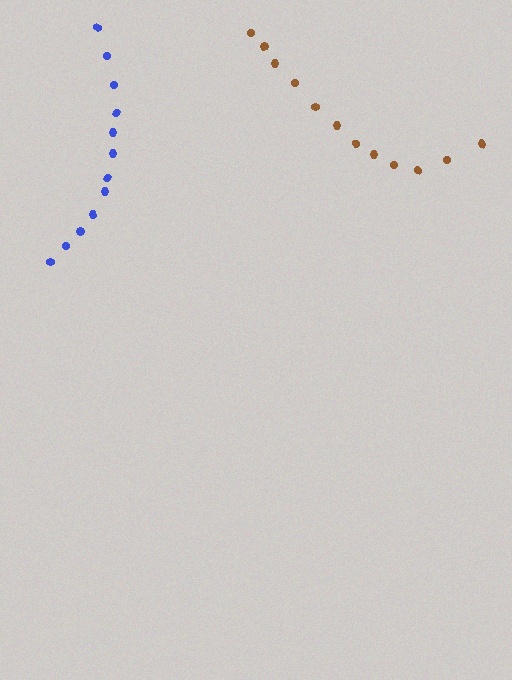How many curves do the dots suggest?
There are 2 distinct paths.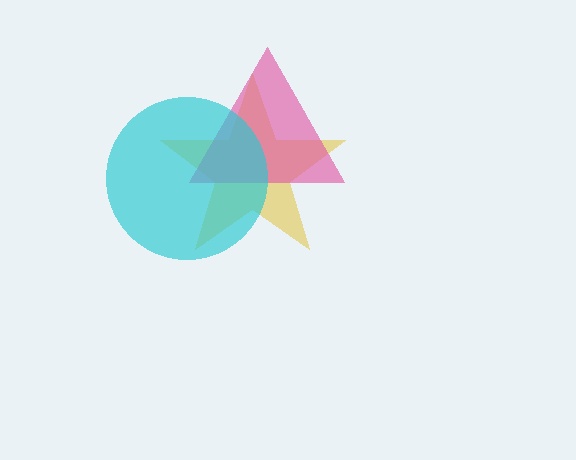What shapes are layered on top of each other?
The layered shapes are: a yellow star, a pink triangle, a cyan circle.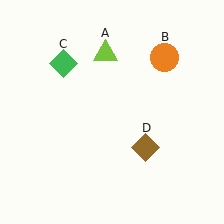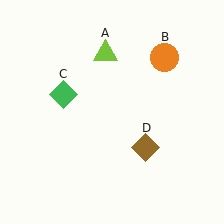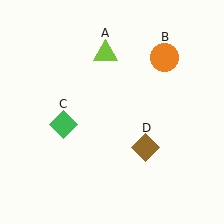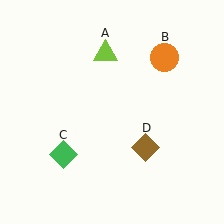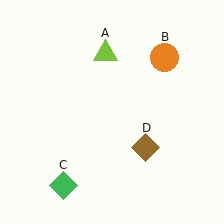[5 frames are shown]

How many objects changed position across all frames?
1 object changed position: green diamond (object C).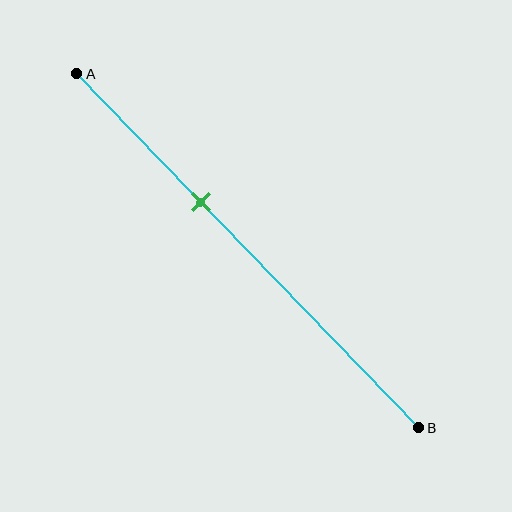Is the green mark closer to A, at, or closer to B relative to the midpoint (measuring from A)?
The green mark is closer to point A than the midpoint of segment AB.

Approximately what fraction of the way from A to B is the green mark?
The green mark is approximately 35% of the way from A to B.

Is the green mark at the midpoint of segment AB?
No, the mark is at about 35% from A, not at the 50% midpoint.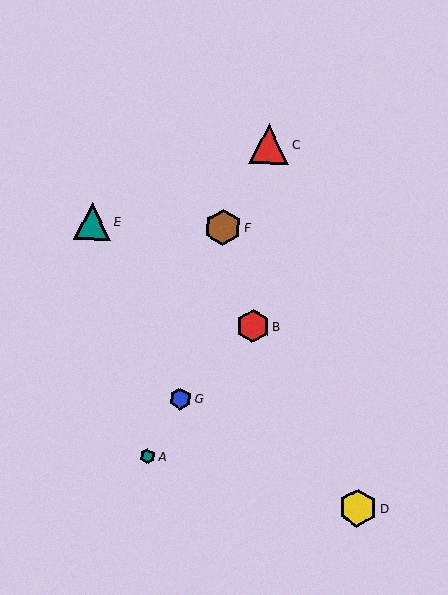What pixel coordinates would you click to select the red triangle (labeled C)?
Click at (269, 144) to select the red triangle C.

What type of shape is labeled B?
Shape B is a red hexagon.